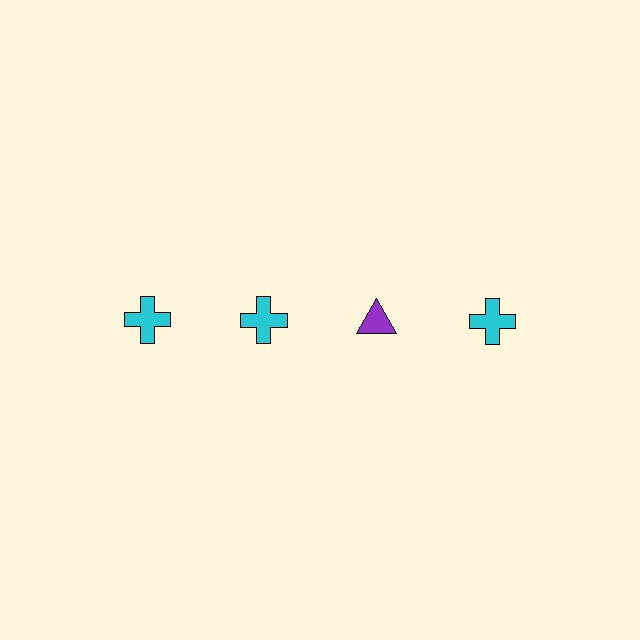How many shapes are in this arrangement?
There are 4 shapes arranged in a grid pattern.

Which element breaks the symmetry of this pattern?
The purple triangle in the top row, center column breaks the symmetry. All other shapes are cyan crosses.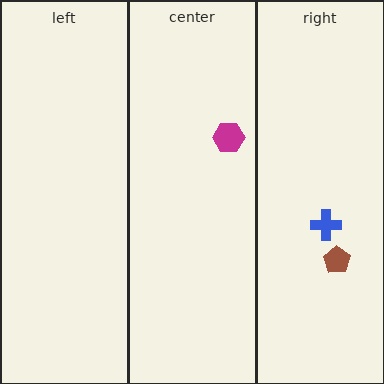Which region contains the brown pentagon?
The right region.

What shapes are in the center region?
The magenta hexagon.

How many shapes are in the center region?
1.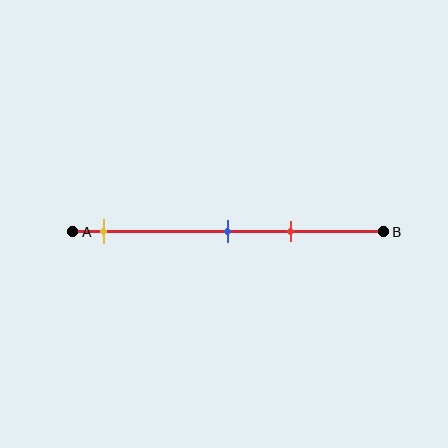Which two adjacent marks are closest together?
The blue and red marks are the closest adjacent pair.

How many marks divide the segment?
There are 3 marks dividing the segment.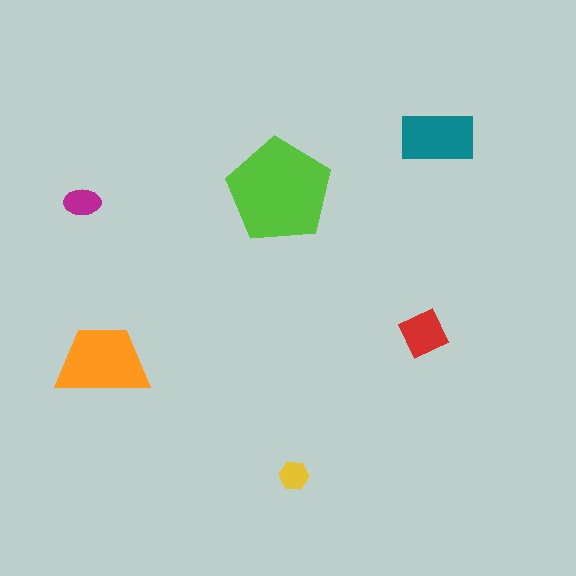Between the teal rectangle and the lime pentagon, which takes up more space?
The lime pentagon.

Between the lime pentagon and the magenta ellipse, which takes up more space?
The lime pentagon.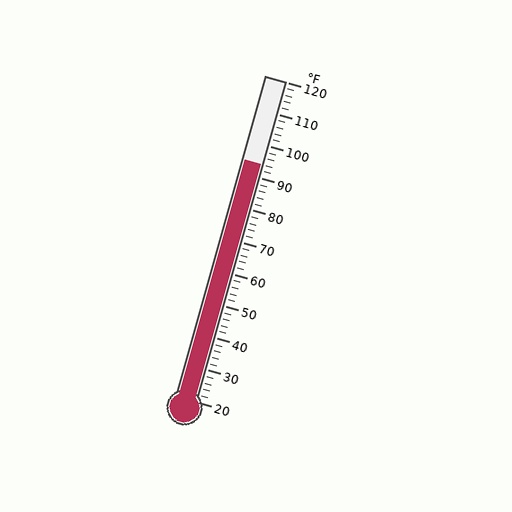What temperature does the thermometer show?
The thermometer shows approximately 94°F.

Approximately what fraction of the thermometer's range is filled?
The thermometer is filled to approximately 75% of its range.